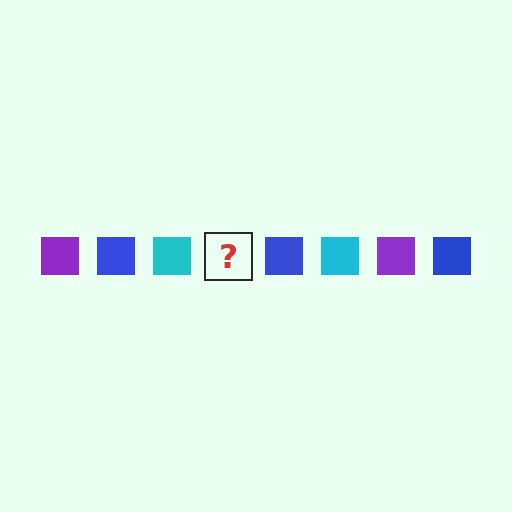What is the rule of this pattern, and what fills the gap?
The rule is that the pattern cycles through purple, blue, cyan squares. The gap should be filled with a purple square.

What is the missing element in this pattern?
The missing element is a purple square.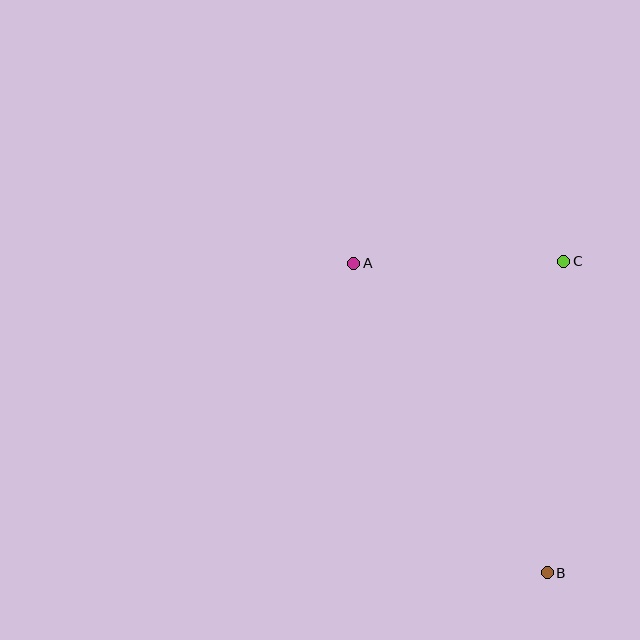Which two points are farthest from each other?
Points A and B are farthest from each other.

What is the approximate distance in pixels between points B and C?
The distance between B and C is approximately 312 pixels.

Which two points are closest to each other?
Points A and C are closest to each other.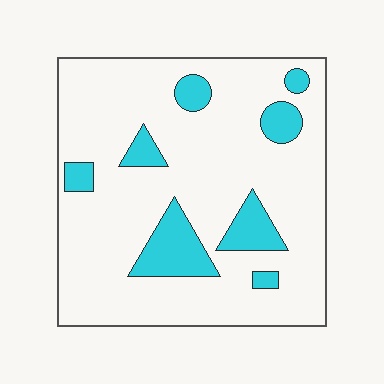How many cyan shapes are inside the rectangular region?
8.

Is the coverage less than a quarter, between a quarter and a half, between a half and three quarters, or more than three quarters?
Less than a quarter.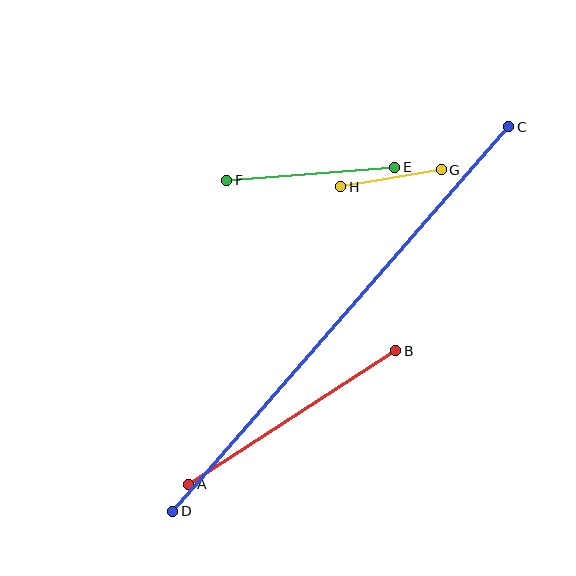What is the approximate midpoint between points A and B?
The midpoint is at approximately (292, 418) pixels.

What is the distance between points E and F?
The distance is approximately 168 pixels.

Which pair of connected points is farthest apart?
Points C and D are farthest apart.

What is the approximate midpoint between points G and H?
The midpoint is at approximately (391, 178) pixels.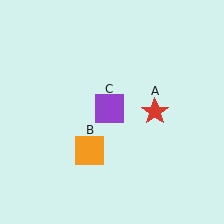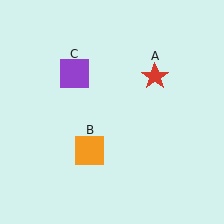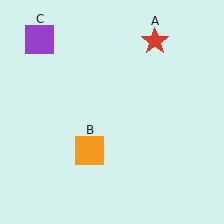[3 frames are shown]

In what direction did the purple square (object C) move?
The purple square (object C) moved up and to the left.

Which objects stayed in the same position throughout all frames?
Orange square (object B) remained stationary.